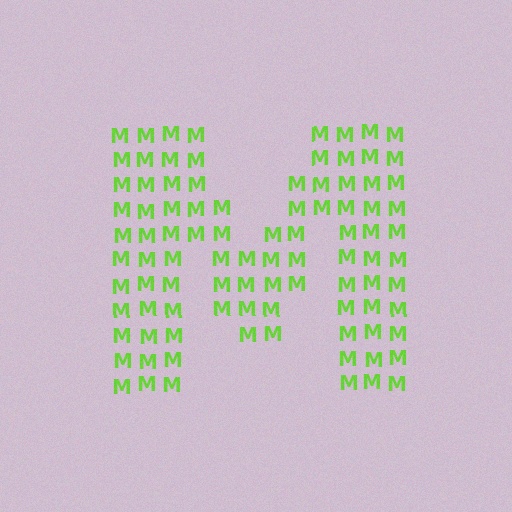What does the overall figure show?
The overall figure shows the letter M.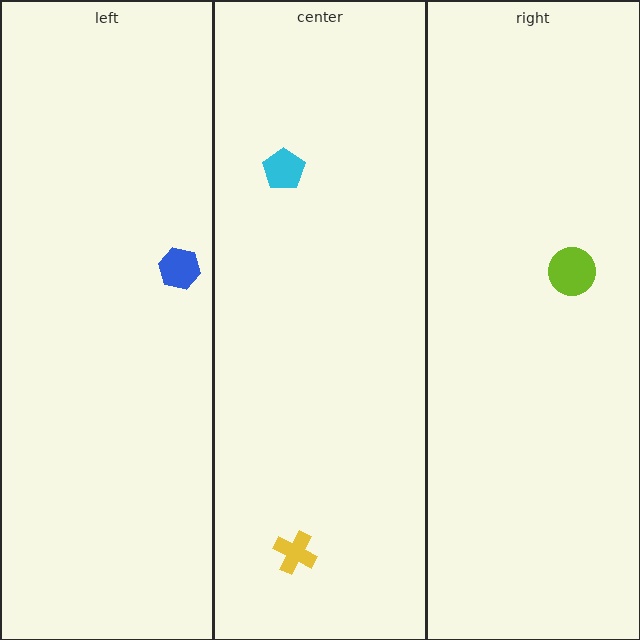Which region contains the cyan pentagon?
The center region.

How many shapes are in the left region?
1.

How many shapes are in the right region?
1.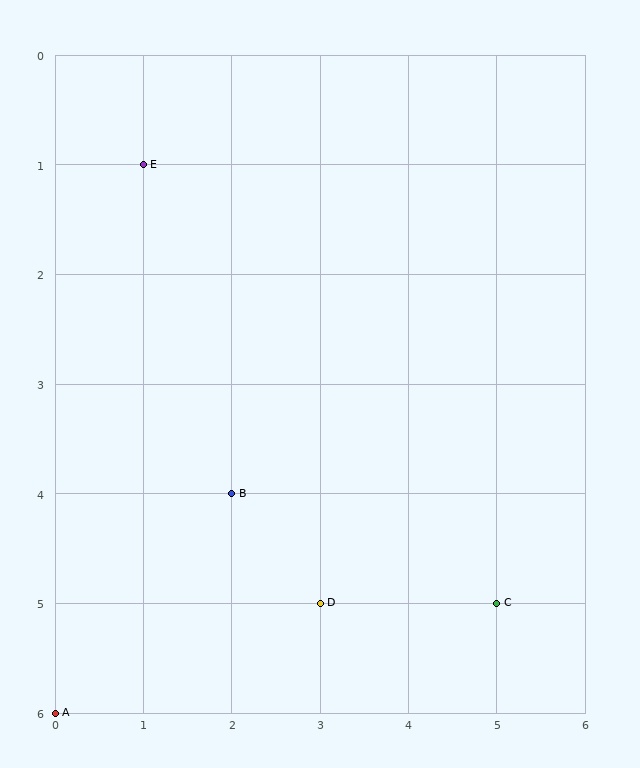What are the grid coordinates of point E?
Point E is at grid coordinates (1, 1).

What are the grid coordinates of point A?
Point A is at grid coordinates (0, 6).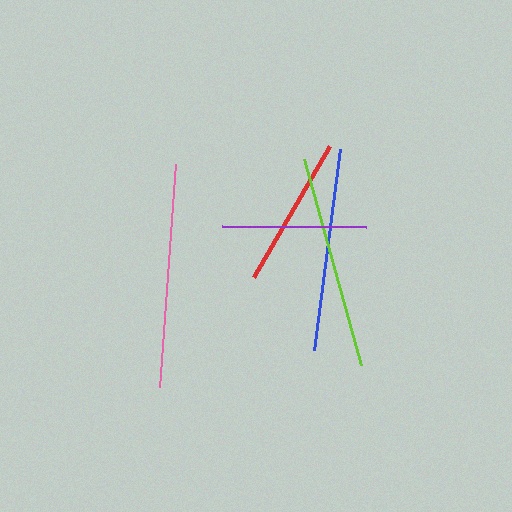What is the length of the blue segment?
The blue segment is approximately 202 pixels long.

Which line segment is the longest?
The pink line is the longest at approximately 223 pixels.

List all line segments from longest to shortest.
From longest to shortest: pink, lime, blue, red, purple.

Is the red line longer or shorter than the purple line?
The red line is longer than the purple line.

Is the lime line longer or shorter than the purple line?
The lime line is longer than the purple line.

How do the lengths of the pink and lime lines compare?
The pink and lime lines are approximately the same length.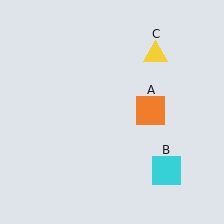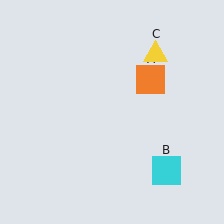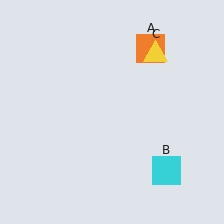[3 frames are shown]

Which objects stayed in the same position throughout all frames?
Cyan square (object B) and yellow triangle (object C) remained stationary.